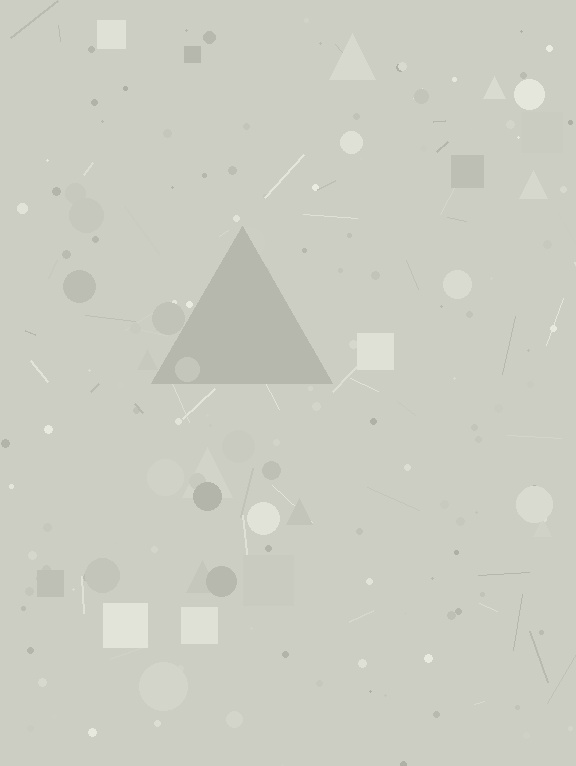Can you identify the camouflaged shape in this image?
The camouflaged shape is a triangle.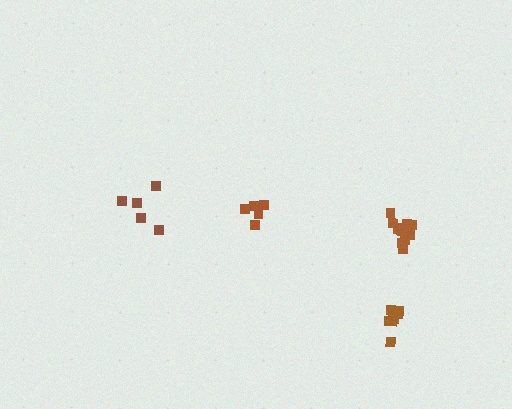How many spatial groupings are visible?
There are 4 spatial groupings.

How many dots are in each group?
Group 1: 11 dots, Group 2: 5 dots, Group 3: 5 dots, Group 4: 8 dots (29 total).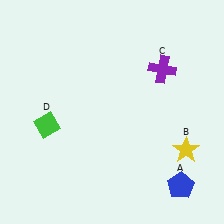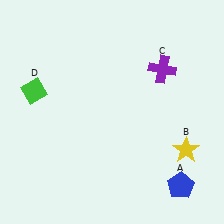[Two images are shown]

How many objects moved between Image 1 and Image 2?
1 object moved between the two images.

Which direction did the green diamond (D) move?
The green diamond (D) moved up.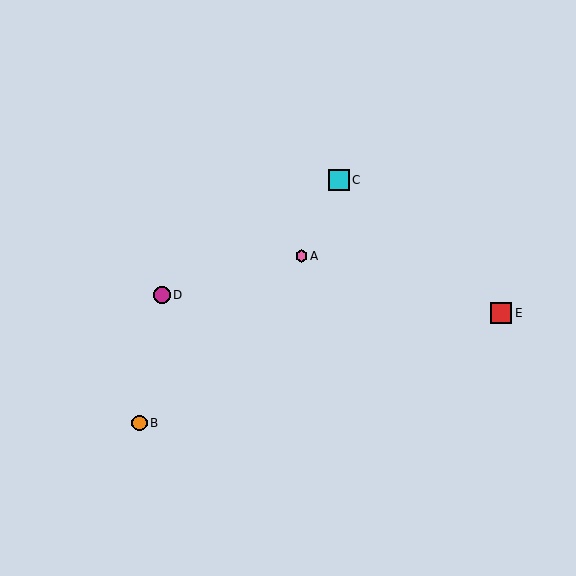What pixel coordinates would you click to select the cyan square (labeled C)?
Click at (339, 180) to select the cyan square C.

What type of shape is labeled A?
Shape A is a pink hexagon.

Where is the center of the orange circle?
The center of the orange circle is at (140, 423).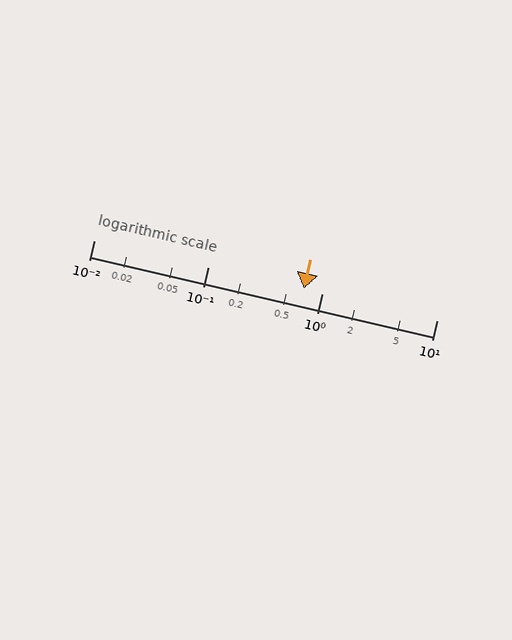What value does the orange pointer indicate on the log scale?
The pointer indicates approximately 0.69.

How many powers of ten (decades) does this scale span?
The scale spans 3 decades, from 0.01 to 10.